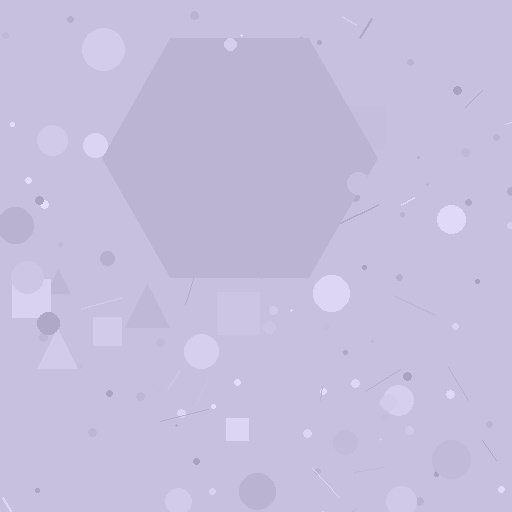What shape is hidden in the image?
A hexagon is hidden in the image.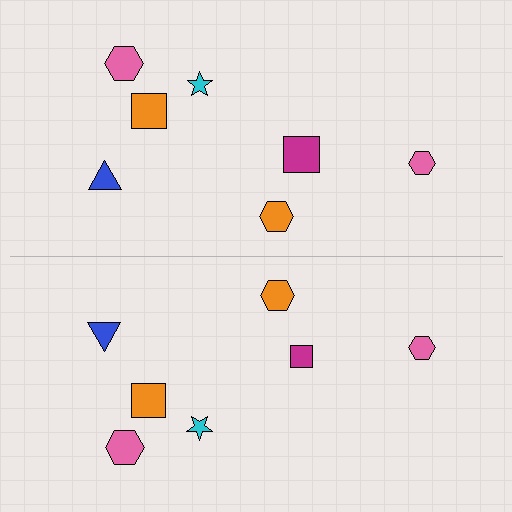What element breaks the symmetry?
The magenta square on the bottom side has a different size than its mirror counterpart.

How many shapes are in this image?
There are 14 shapes in this image.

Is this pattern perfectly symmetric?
No, the pattern is not perfectly symmetric. The magenta square on the bottom side has a different size than its mirror counterpart.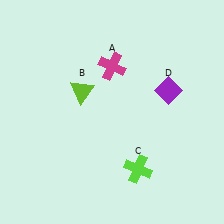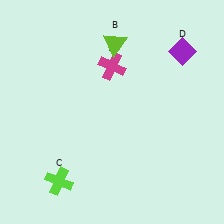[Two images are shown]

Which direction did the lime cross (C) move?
The lime cross (C) moved left.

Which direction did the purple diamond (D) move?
The purple diamond (D) moved up.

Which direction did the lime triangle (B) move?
The lime triangle (B) moved up.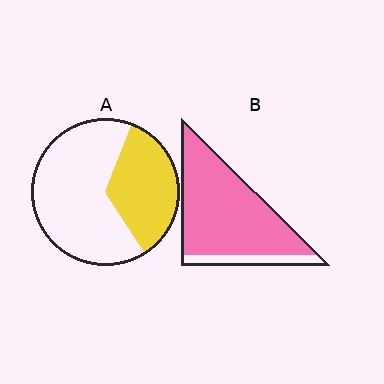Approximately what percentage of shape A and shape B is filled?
A is approximately 35% and B is approximately 85%.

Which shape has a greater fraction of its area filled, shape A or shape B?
Shape B.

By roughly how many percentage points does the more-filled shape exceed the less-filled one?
By roughly 50 percentage points (B over A).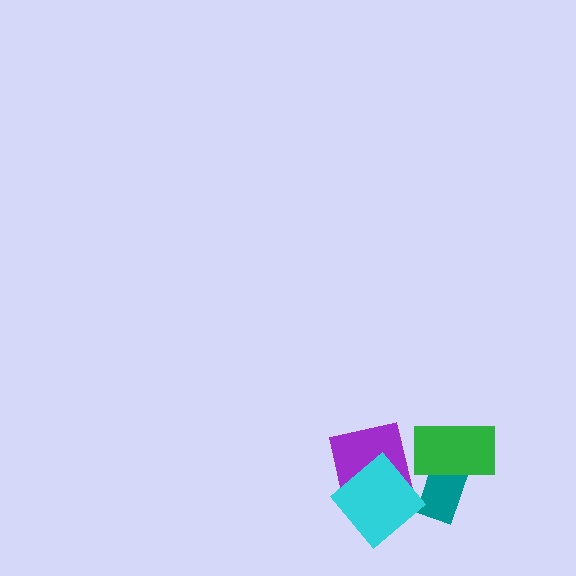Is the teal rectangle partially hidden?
Yes, it is partially covered by another shape.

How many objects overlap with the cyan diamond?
1 object overlaps with the cyan diamond.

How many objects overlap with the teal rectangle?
1 object overlaps with the teal rectangle.